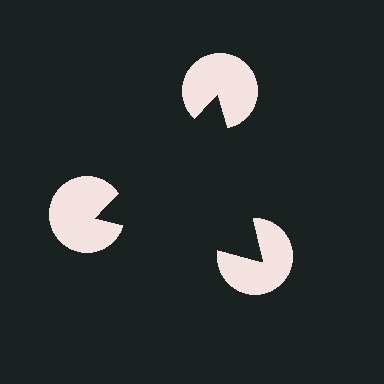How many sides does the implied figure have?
3 sides.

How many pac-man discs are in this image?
There are 3 — one at each vertex of the illusory triangle.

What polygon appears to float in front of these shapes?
An illusory triangle — its edges are inferred from the aligned wedge cuts in the pac-man discs, not physically drawn.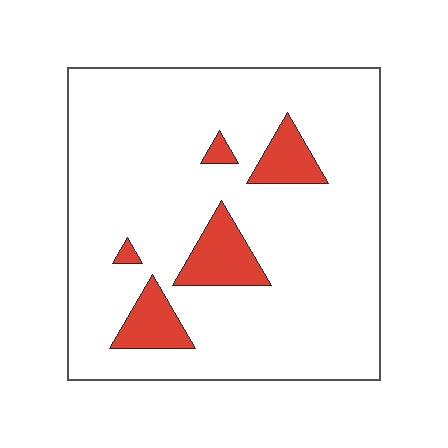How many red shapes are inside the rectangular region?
5.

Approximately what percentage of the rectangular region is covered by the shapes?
Approximately 10%.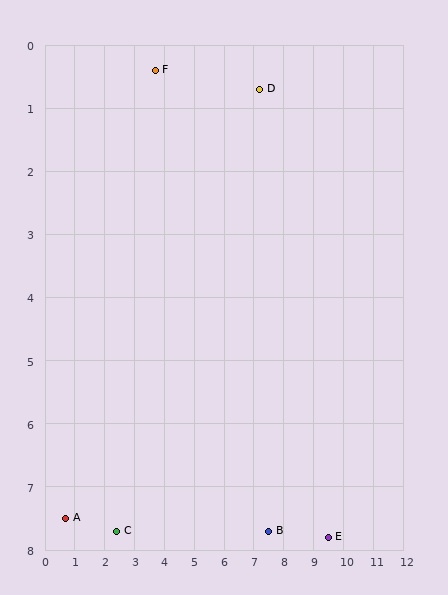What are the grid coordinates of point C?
Point C is at approximately (2.4, 7.7).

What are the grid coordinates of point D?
Point D is at approximately (7.2, 0.7).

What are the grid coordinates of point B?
Point B is at approximately (7.5, 7.7).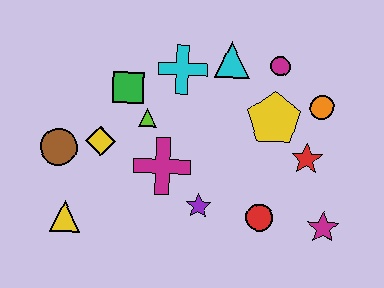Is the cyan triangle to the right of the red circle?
No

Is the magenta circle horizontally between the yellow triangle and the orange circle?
Yes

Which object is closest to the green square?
The lime triangle is closest to the green square.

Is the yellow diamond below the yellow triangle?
No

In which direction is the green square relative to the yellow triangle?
The green square is above the yellow triangle.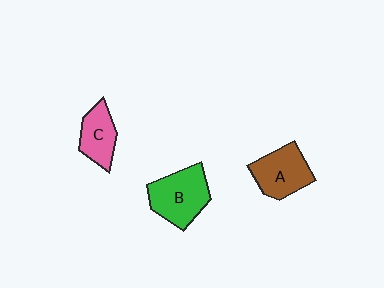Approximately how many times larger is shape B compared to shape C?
Approximately 1.5 times.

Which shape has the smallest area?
Shape C (pink).